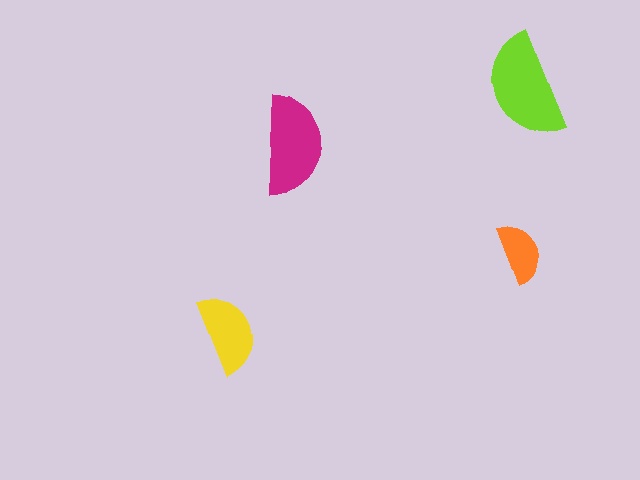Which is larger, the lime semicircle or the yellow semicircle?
The lime one.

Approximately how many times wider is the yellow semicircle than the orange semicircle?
About 1.5 times wider.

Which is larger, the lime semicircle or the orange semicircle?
The lime one.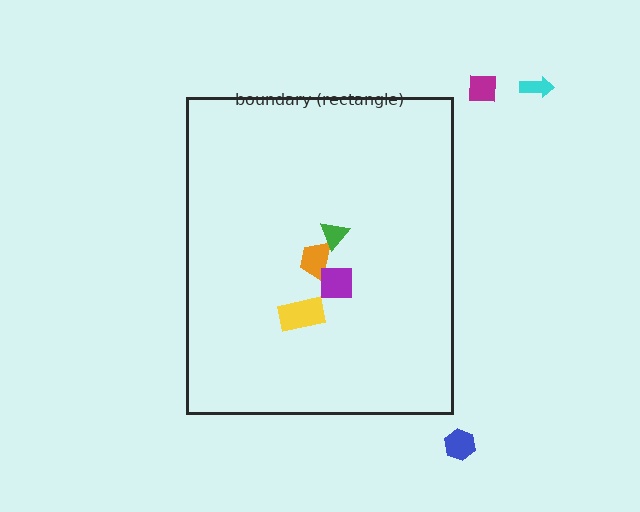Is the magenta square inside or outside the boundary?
Outside.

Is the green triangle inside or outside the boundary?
Inside.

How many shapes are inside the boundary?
4 inside, 3 outside.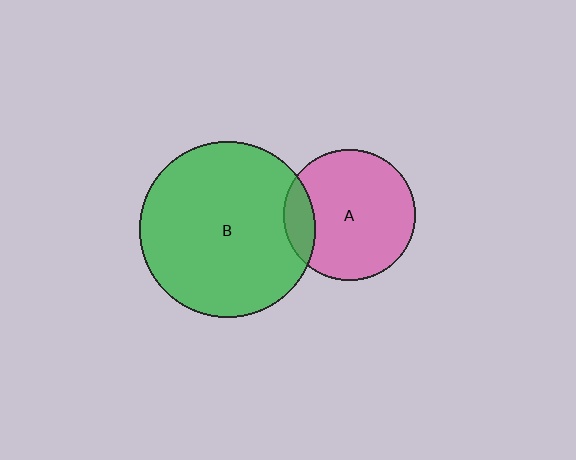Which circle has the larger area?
Circle B (green).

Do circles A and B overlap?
Yes.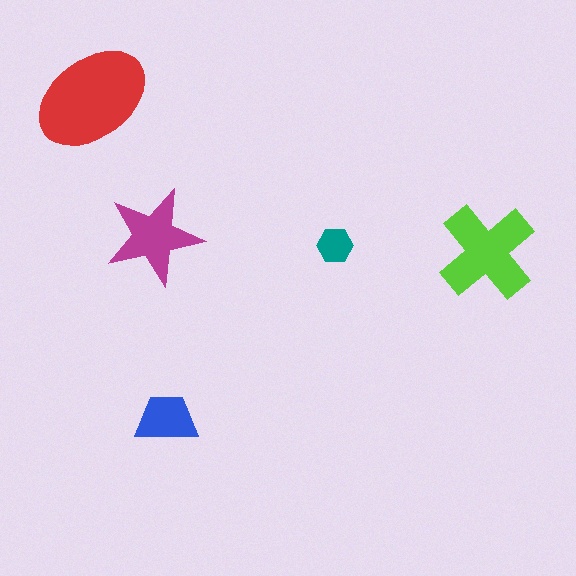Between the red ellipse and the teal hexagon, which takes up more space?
The red ellipse.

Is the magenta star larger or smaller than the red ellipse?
Smaller.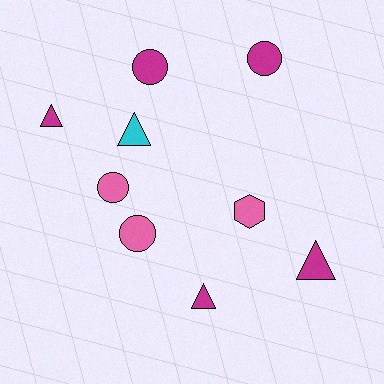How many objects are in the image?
There are 9 objects.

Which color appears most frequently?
Magenta, with 5 objects.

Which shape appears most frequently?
Triangle, with 4 objects.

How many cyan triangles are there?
There is 1 cyan triangle.